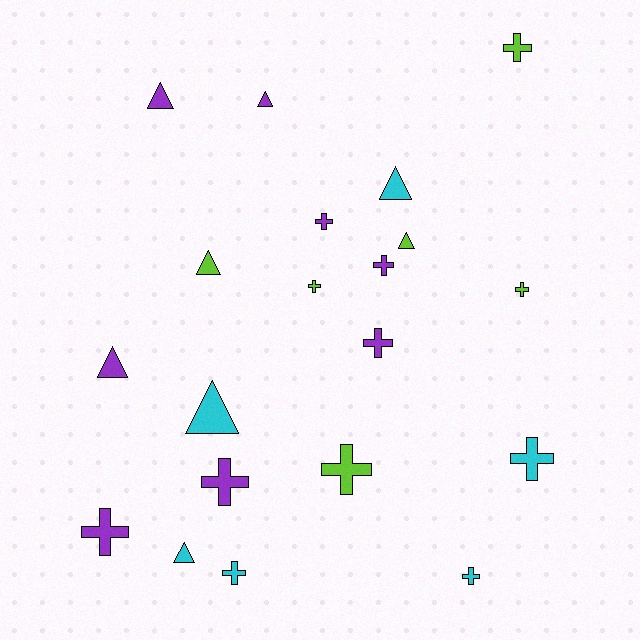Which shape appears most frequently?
Cross, with 12 objects.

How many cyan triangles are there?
There are 3 cyan triangles.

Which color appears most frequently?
Purple, with 8 objects.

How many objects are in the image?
There are 20 objects.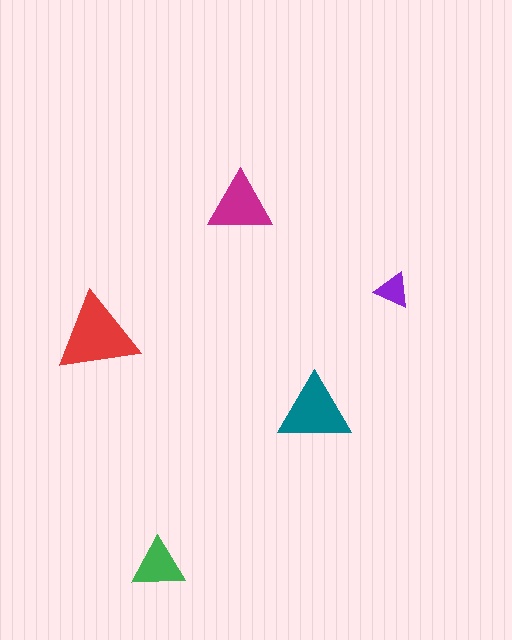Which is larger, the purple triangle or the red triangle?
The red one.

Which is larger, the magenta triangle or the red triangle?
The red one.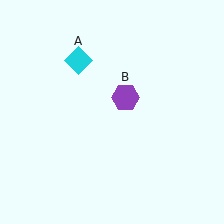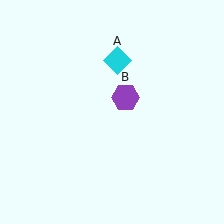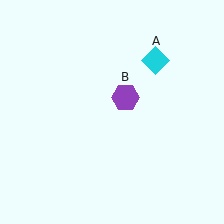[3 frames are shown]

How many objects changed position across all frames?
1 object changed position: cyan diamond (object A).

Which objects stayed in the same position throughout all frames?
Purple hexagon (object B) remained stationary.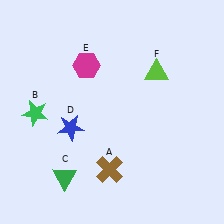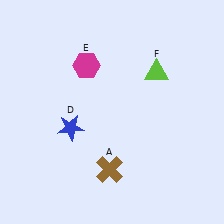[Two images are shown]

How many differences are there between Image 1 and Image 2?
There are 2 differences between the two images.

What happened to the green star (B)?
The green star (B) was removed in Image 2. It was in the bottom-left area of Image 1.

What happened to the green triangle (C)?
The green triangle (C) was removed in Image 2. It was in the bottom-left area of Image 1.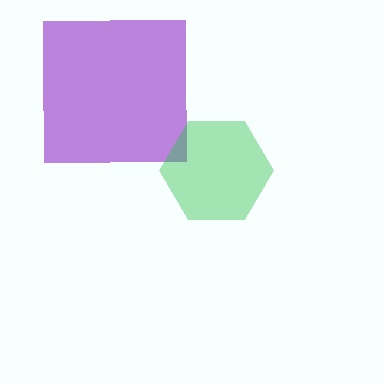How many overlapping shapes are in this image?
There are 2 overlapping shapes in the image.